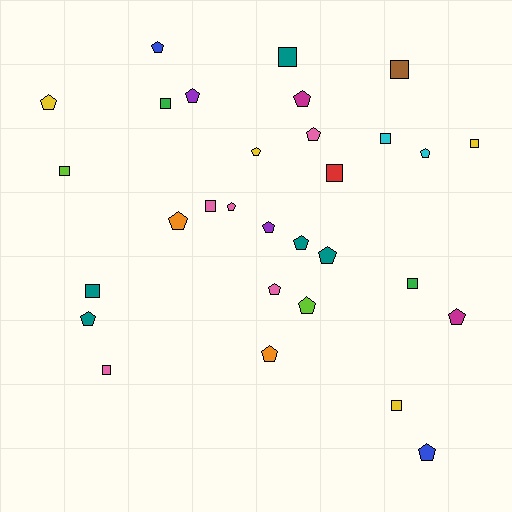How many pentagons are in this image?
There are 18 pentagons.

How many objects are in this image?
There are 30 objects.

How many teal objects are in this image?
There are 5 teal objects.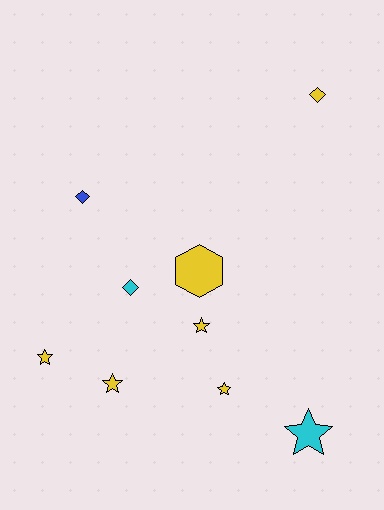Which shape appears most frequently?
Star, with 5 objects.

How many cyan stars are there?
There is 1 cyan star.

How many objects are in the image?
There are 9 objects.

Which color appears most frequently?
Yellow, with 6 objects.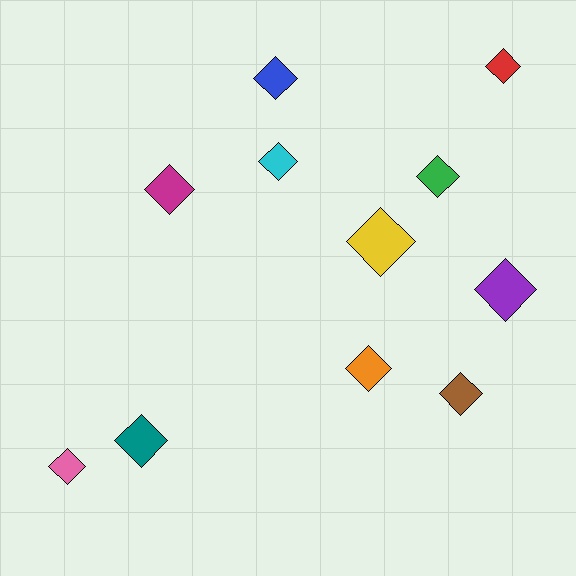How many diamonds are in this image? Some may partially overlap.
There are 11 diamonds.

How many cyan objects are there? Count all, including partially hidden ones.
There is 1 cyan object.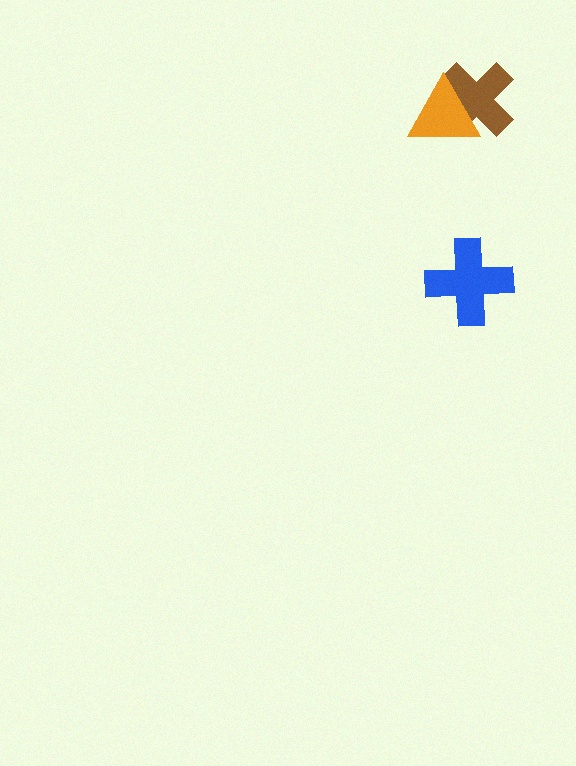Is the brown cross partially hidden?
Yes, it is partially covered by another shape.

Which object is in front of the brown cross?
The orange triangle is in front of the brown cross.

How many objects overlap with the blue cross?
0 objects overlap with the blue cross.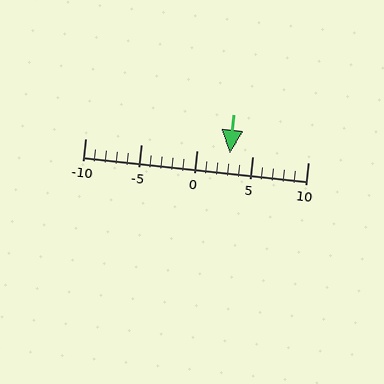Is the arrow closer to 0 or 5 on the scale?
The arrow is closer to 5.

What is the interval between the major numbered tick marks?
The major tick marks are spaced 5 units apart.